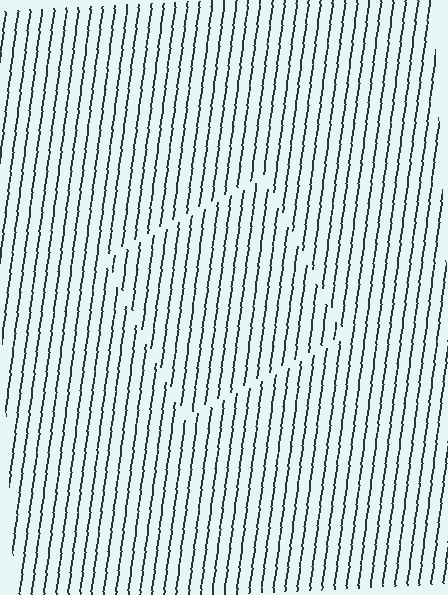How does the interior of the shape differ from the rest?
The interior of the shape contains the same grating, shifted by half a period — the contour is defined by the phase discontinuity where line-ends from the inner and outer gratings abut.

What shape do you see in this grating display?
An illusory square. The interior of the shape contains the same grating, shifted by half a period — the contour is defined by the phase discontinuity where line-ends from the inner and outer gratings abut.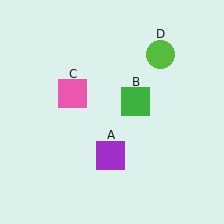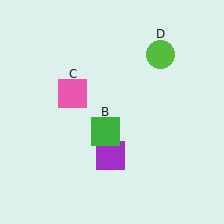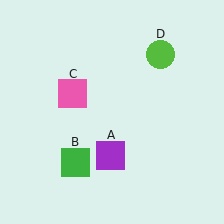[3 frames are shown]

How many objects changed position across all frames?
1 object changed position: green square (object B).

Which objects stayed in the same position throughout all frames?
Purple square (object A) and pink square (object C) and lime circle (object D) remained stationary.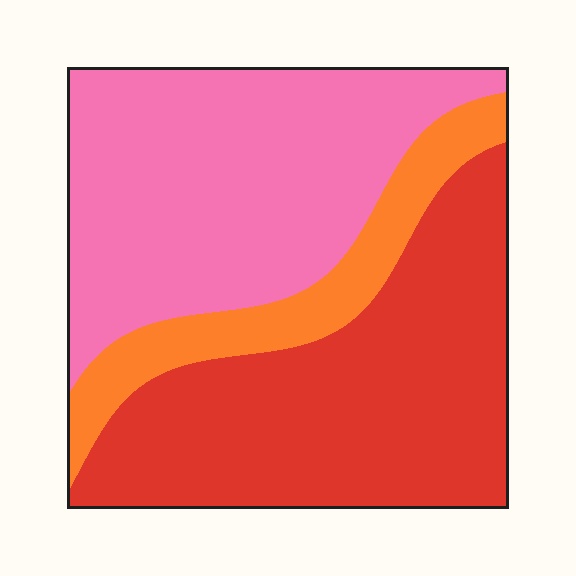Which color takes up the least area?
Orange, at roughly 15%.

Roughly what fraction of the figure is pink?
Pink covers about 40% of the figure.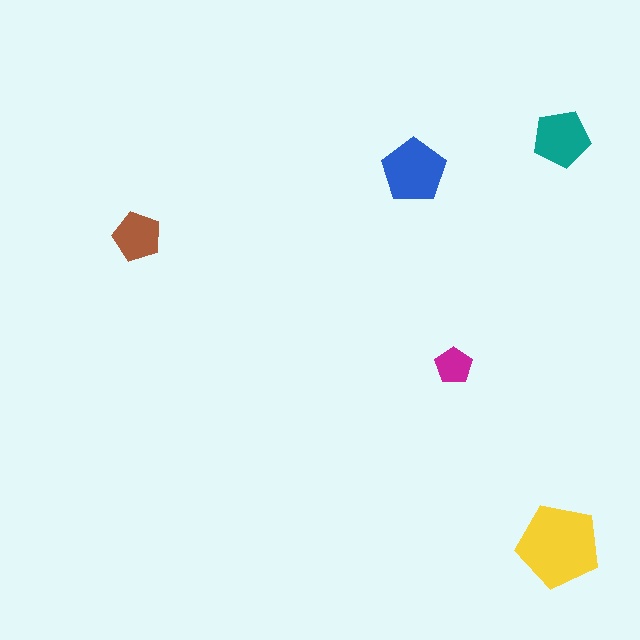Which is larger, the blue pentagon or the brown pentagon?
The blue one.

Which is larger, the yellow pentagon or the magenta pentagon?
The yellow one.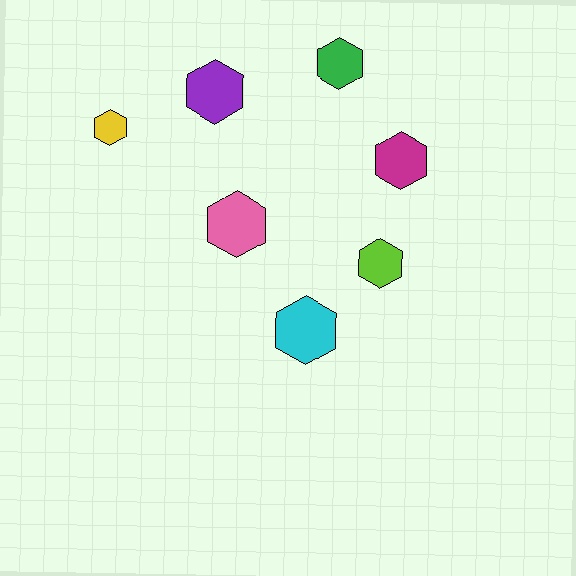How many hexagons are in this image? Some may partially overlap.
There are 7 hexagons.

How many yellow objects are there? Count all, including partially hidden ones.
There is 1 yellow object.